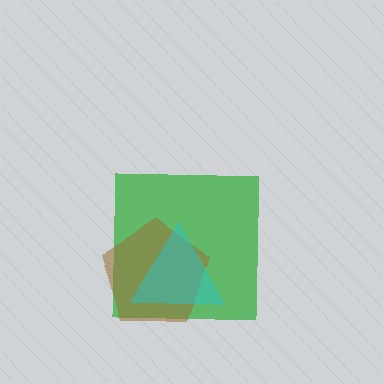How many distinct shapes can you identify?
There are 3 distinct shapes: a green square, a brown pentagon, a cyan triangle.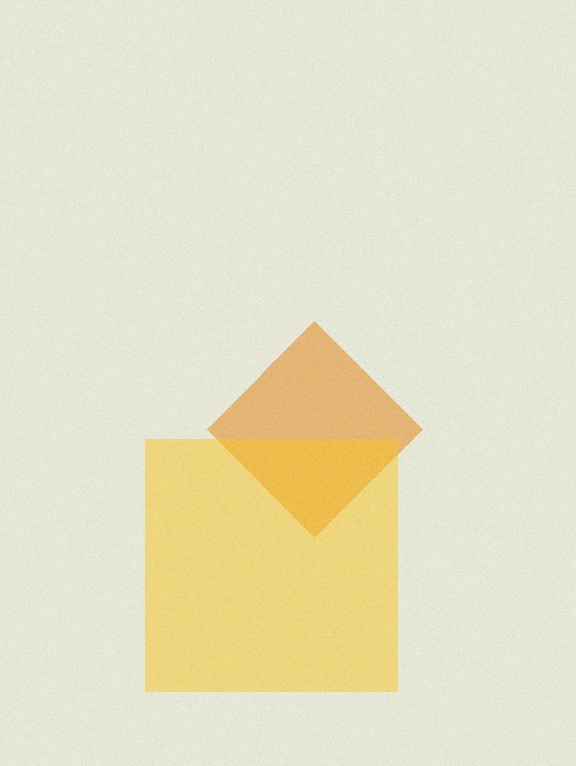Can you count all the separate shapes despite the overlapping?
Yes, there are 2 separate shapes.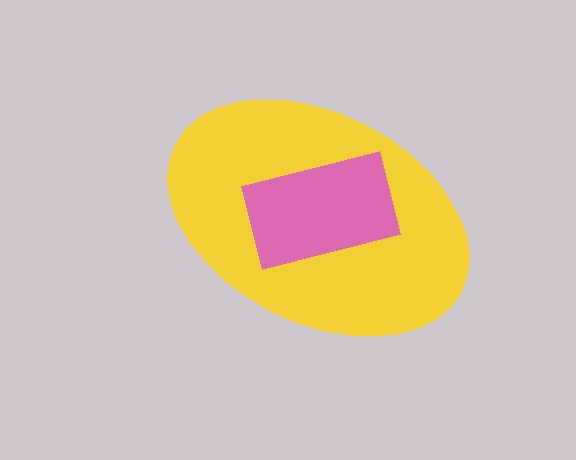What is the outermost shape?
The yellow ellipse.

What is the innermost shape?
The pink rectangle.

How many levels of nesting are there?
2.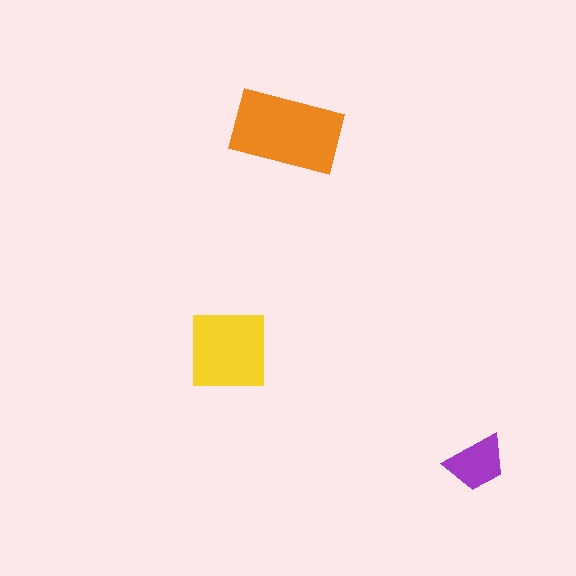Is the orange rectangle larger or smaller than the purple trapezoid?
Larger.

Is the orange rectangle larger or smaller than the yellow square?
Larger.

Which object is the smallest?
The purple trapezoid.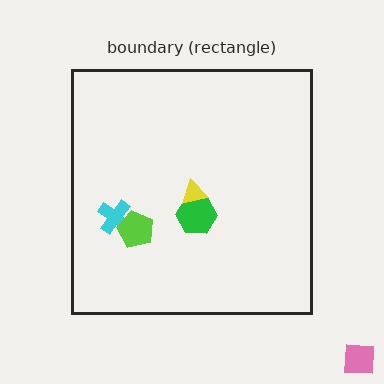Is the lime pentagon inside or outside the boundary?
Inside.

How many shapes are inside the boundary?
4 inside, 1 outside.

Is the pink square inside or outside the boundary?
Outside.